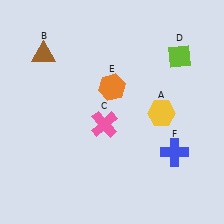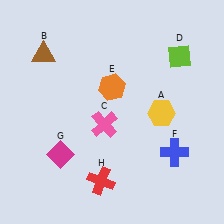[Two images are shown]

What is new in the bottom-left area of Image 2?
A magenta diamond (G) was added in the bottom-left area of Image 2.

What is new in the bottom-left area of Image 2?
A red cross (H) was added in the bottom-left area of Image 2.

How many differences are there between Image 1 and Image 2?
There are 2 differences between the two images.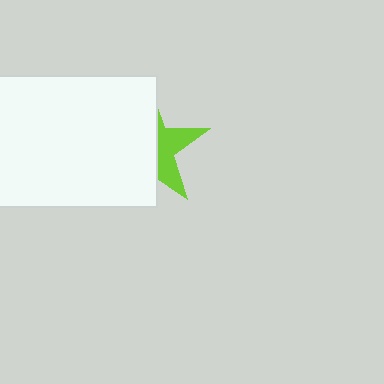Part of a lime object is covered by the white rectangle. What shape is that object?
It is a star.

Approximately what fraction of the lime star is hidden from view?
Roughly 63% of the lime star is hidden behind the white rectangle.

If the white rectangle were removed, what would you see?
You would see the complete lime star.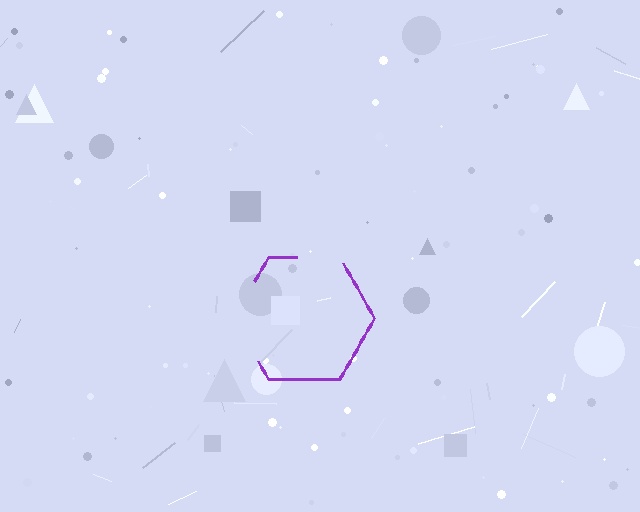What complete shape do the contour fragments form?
The contour fragments form a hexagon.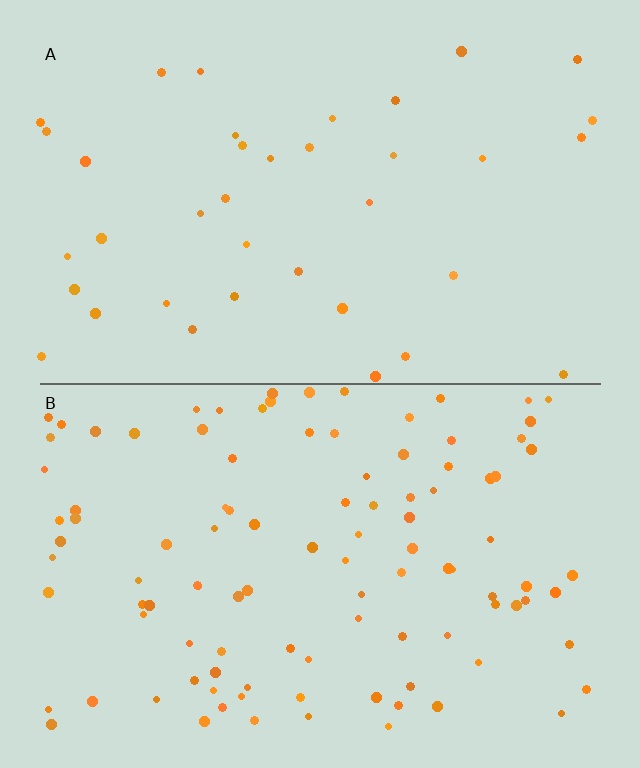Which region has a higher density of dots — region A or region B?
B (the bottom).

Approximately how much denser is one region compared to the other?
Approximately 2.9× — region B over region A.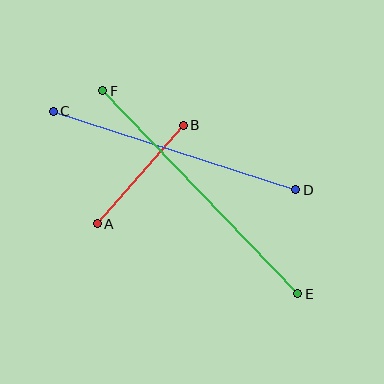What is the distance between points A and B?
The distance is approximately 131 pixels.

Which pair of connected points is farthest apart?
Points E and F are farthest apart.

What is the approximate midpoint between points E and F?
The midpoint is at approximately (200, 192) pixels.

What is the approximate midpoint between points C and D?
The midpoint is at approximately (174, 150) pixels.